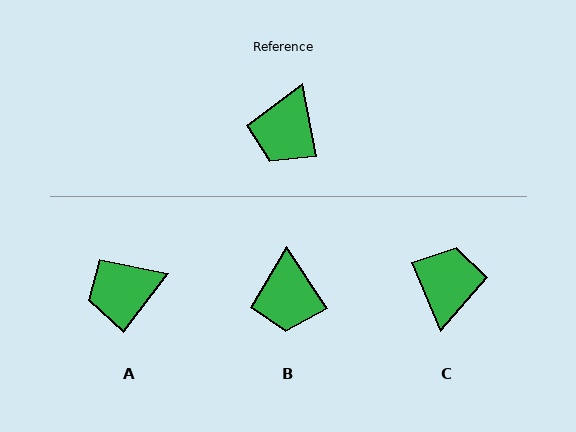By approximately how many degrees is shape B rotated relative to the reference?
Approximately 23 degrees counter-clockwise.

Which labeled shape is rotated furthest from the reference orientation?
C, about 168 degrees away.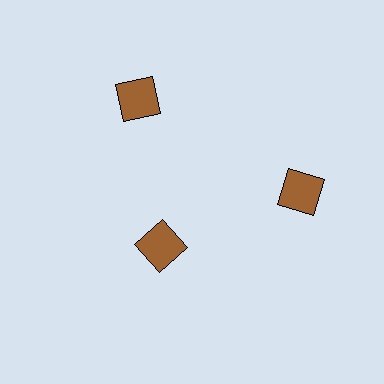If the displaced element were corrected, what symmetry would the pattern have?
It would have 3-fold rotational symmetry — the pattern would map onto itself every 120 degrees.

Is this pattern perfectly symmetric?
No. The 3 brown squares are arranged in a ring, but one element near the 7 o'clock position is pulled inward toward the center, breaking the 3-fold rotational symmetry.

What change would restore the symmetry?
The symmetry would be restored by moving it outward, back onto the ring so that all 3 squares sit at equal angles and equal distance from the center.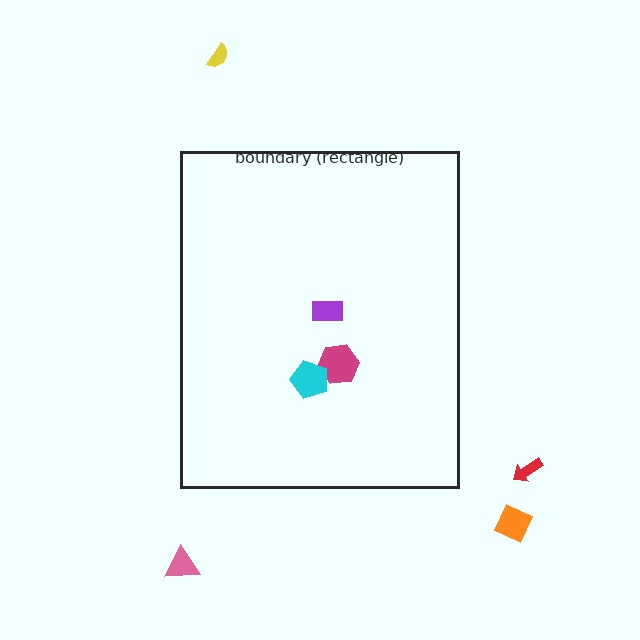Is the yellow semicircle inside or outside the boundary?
Outside.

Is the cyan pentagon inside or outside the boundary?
Inside.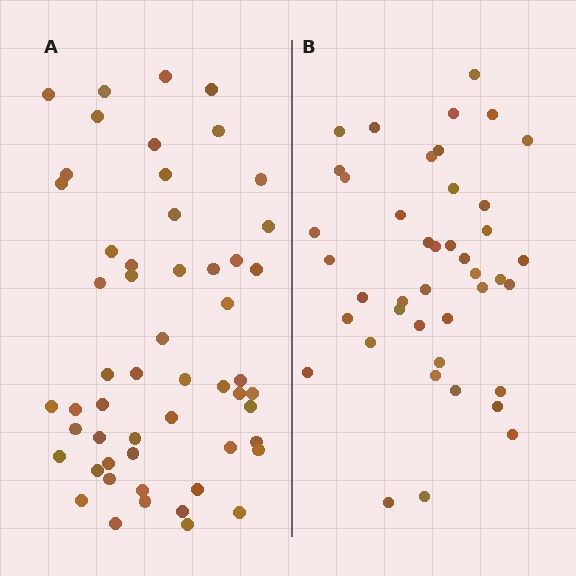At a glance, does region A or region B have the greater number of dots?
Region A (the left region) has more dots.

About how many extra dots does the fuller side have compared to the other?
Region A has roughly 12 or so more dots than region B.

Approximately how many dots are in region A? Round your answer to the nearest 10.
About 50 dots. (The exact count is 54, which rounds to 50.)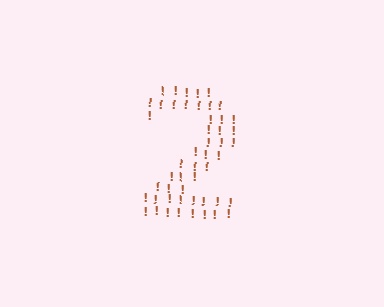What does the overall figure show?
The overall figure shows the digit 2.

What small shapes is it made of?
It is made of small exclamation marks.